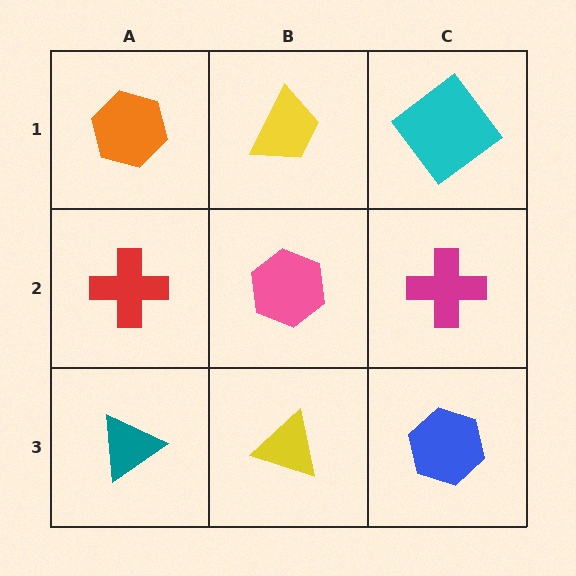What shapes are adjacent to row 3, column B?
A pink hexagon (row 2, column B), a teal triangle (row 3, column A), a blue hexagon (row 3, column C).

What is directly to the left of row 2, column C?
A pink hexagon.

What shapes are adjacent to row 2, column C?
A cyan diamond (row 1, column C), a blue hexagon (row 3, column C), a pink hexagon (row 2, column B).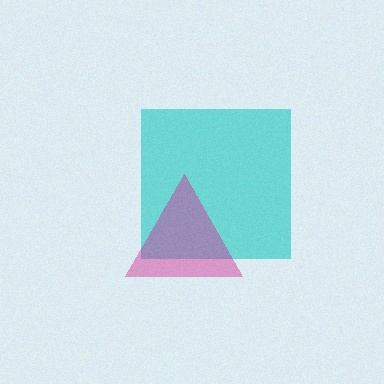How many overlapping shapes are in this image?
There are 2 overlapping shapes in the image.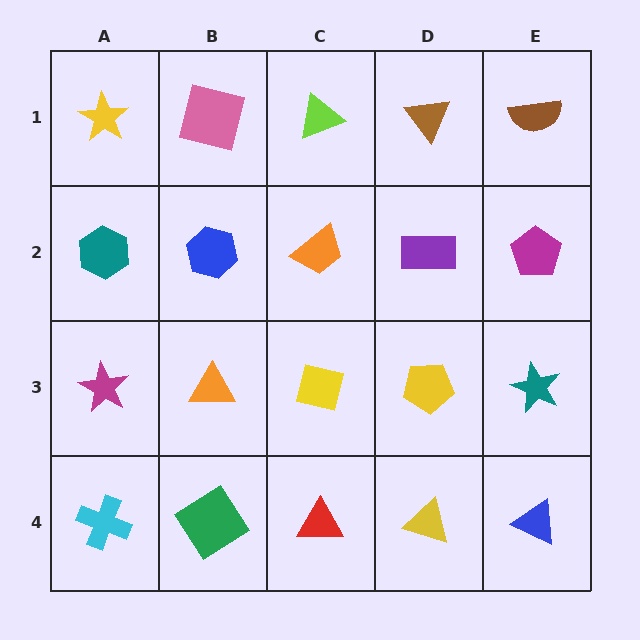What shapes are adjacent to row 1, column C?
An orange trapezoid (row 2, column C), a pink square (row 1, column B), a brown triangle (row 1, column D).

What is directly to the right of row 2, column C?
A purple rectangle.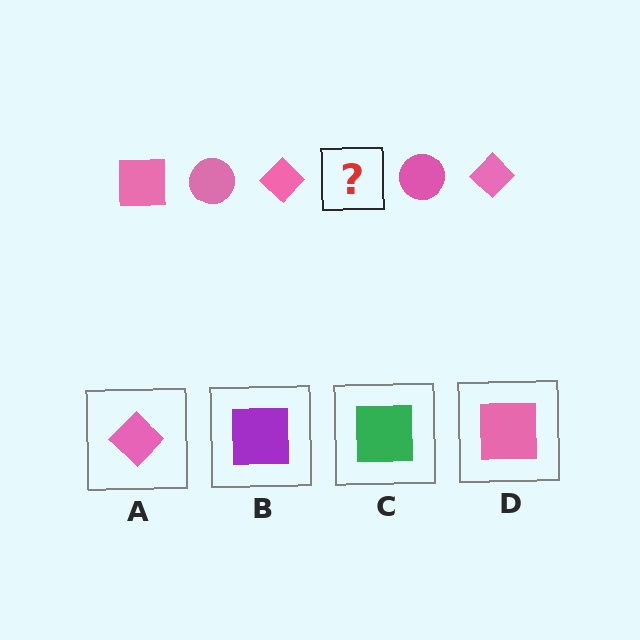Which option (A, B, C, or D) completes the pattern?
D.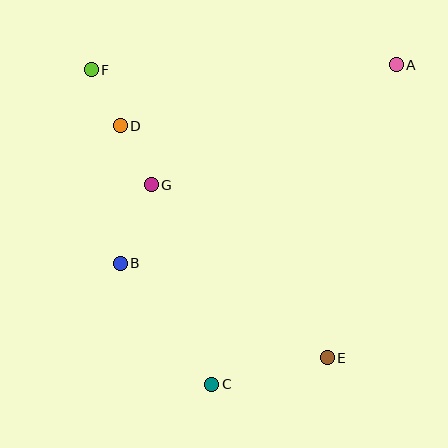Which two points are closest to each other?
Points D and F are closest to each other.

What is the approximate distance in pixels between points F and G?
The distance between F and G is approximately 130 pixels.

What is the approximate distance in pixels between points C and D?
The distance between C and D is approximately 274 pixels.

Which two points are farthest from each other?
Points E and F are farthest from each other.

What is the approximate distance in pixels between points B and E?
The distance between B and E is approximately 227 pixels.